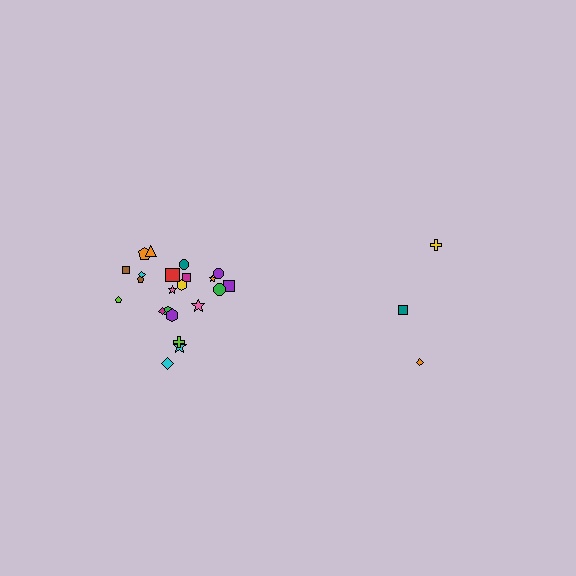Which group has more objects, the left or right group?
The left group.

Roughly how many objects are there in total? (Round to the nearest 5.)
Roughly 25 objects in total.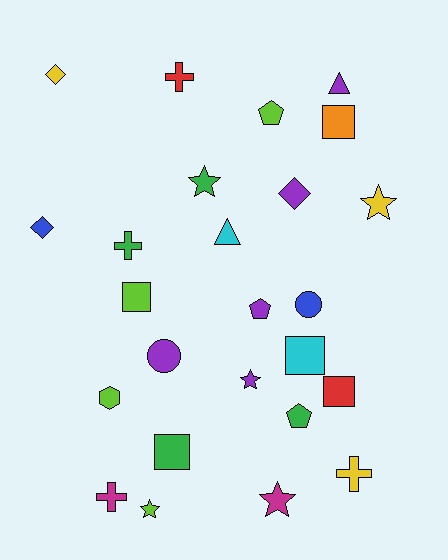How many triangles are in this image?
There are 2 triangles.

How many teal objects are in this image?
There are no teal objects.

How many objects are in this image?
There are 25 objects.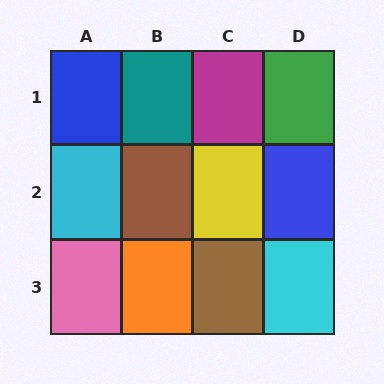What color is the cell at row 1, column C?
Magenta.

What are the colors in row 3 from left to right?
Pink, orange, brown, cyan.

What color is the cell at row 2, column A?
Cyan.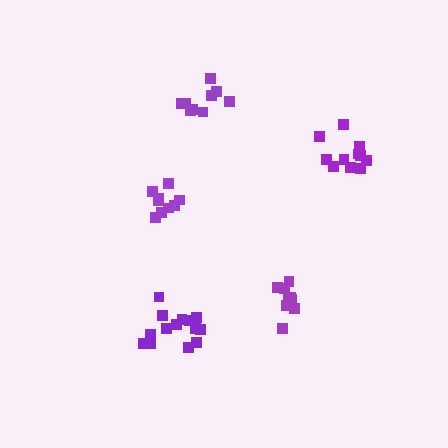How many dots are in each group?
Group 1: 9 dots, Group 2: 9 dots, Group 3: 11 dots, Group 4: 14 dots, Group 5: 9 dots (52 total).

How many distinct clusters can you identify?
There are 5 distinct clusters.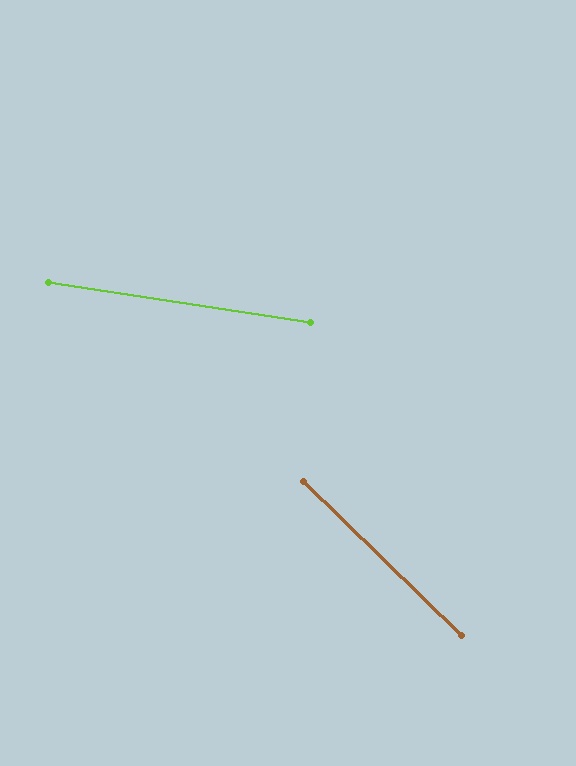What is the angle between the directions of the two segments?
Approximately 36 degrees.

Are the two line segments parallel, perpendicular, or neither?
Neither parallel nor perpendicular — they differ by about 36°.